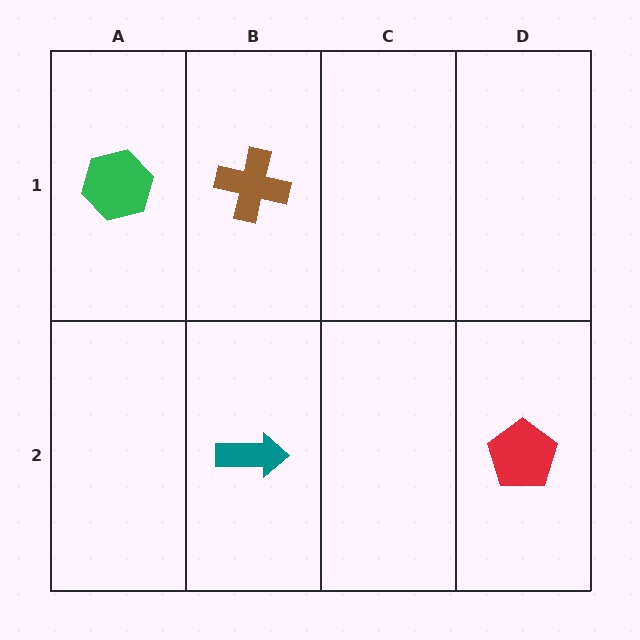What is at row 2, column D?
A red pentagon.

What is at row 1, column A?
A green hexagon.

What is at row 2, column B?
A teal arrow.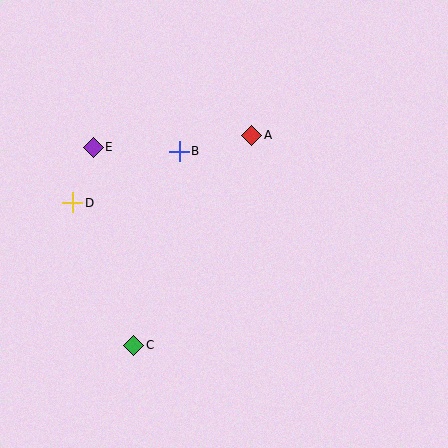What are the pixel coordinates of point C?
Point C is at (134, 345).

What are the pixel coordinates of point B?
Point B is at (179, 151).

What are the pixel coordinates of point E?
Point E is at (93, 147).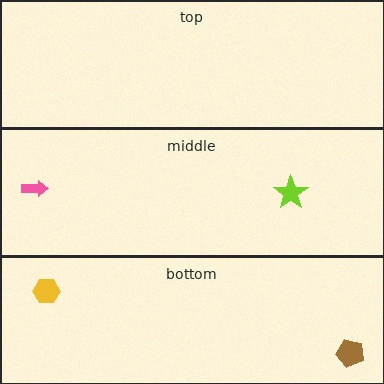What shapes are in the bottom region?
The brown pentagon, the yellow hexagon.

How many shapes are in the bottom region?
2.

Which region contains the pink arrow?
The middle region.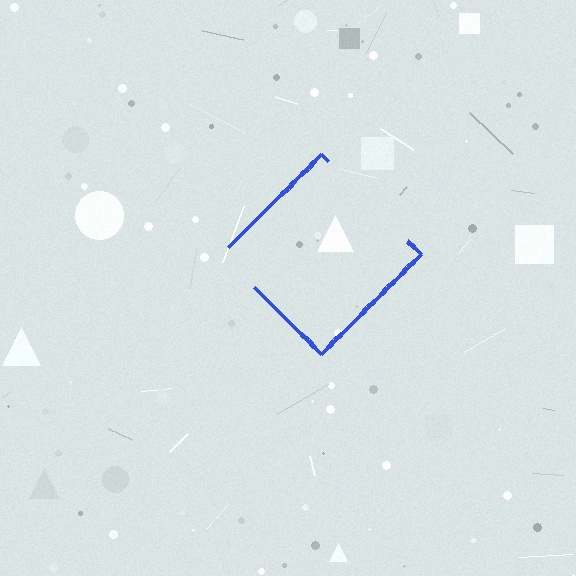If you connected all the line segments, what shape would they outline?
They would outline a diamond.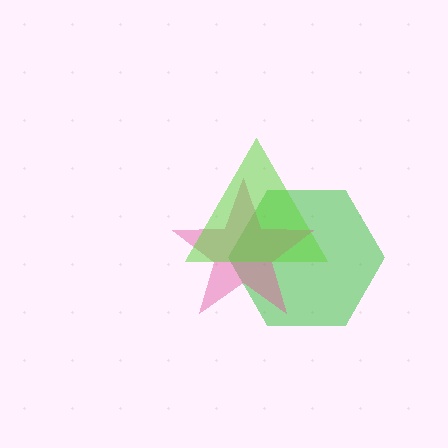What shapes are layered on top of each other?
The layered shapes are: a green hexagon, a pink star, a lime triangle.